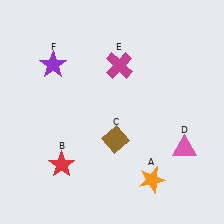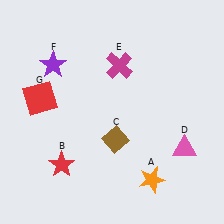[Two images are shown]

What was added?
A red square (G) was added in Image 2.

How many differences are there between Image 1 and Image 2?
There is 1 difference between the two images.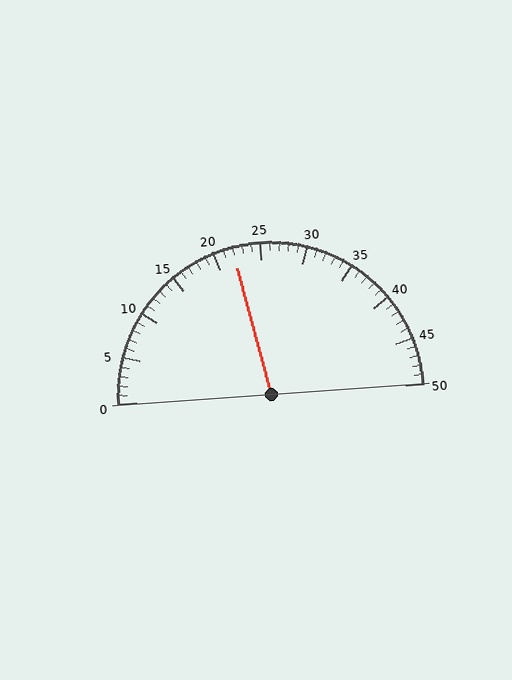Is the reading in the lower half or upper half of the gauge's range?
The reading is in the lower half of the range (0 to 50).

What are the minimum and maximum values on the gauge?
The gauge ranges from 0 to 50.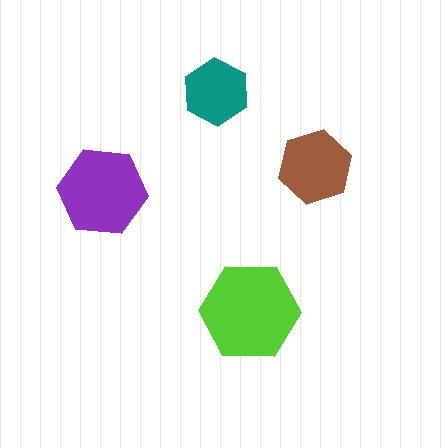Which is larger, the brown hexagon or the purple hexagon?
The purple one.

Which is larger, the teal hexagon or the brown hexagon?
The brown one.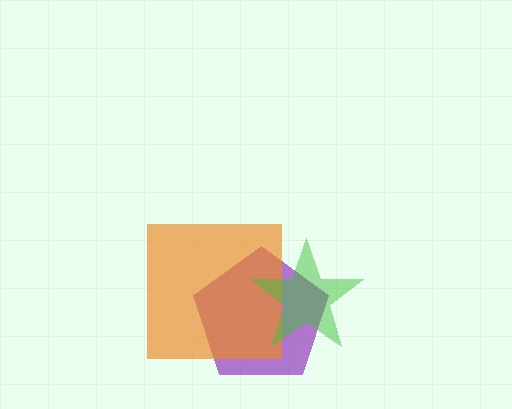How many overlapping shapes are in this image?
There are 3 overlapping shapes in the image.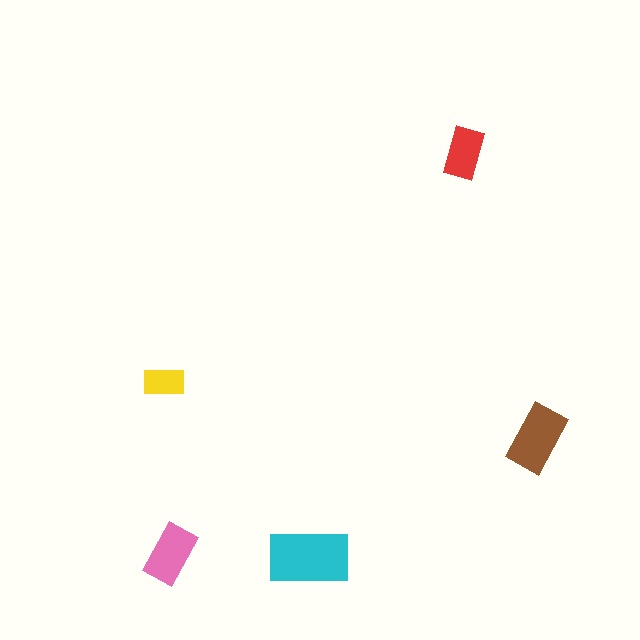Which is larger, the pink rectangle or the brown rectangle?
The brown one.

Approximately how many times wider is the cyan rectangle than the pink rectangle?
About 1.5 times wider.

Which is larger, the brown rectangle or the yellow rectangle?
The brown one.